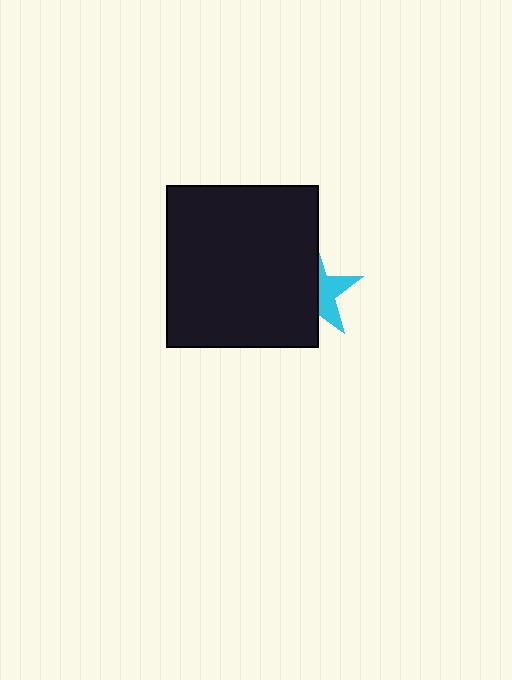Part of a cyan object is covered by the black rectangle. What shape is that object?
It is a star.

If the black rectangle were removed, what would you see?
You would see the complete cyan star.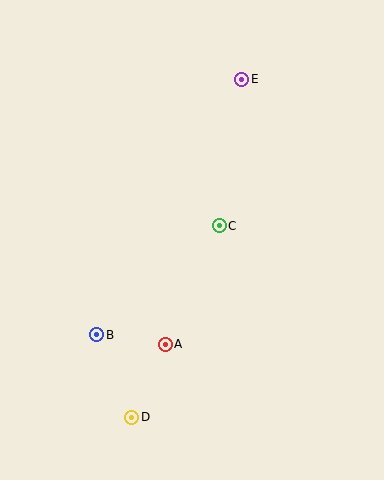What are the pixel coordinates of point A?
Point A is at (165, 344).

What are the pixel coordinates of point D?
Point D is at (132, 417).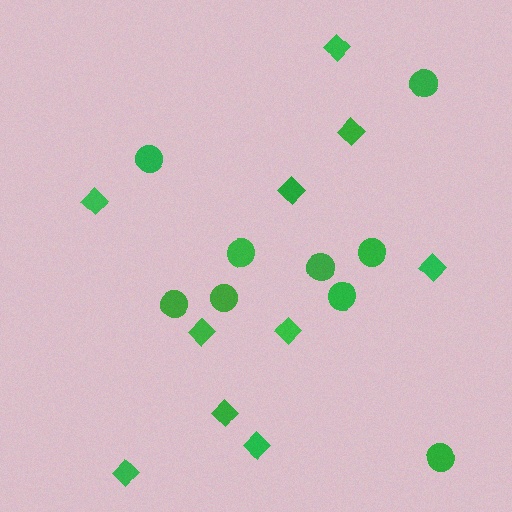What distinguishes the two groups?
There are 2 groups: one group of diamonds (10) and one group of circles (9).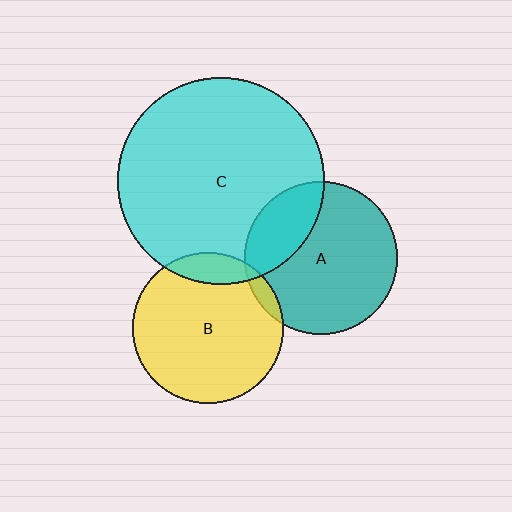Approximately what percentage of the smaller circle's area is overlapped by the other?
Approximately 10%.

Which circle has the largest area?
Circle C (cyan).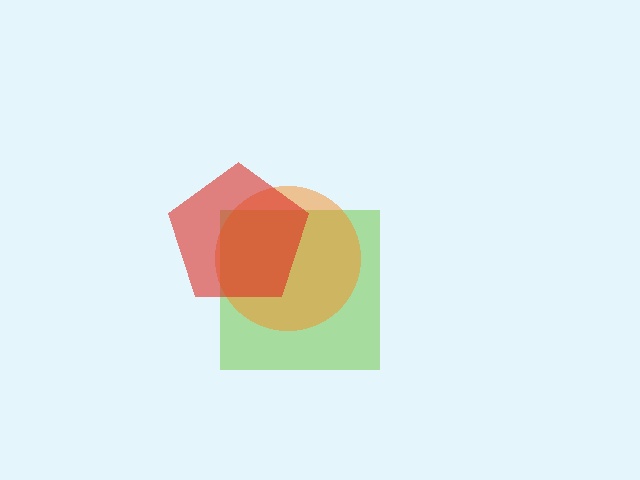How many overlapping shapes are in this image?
There are 3 overlapping shapes in the image.